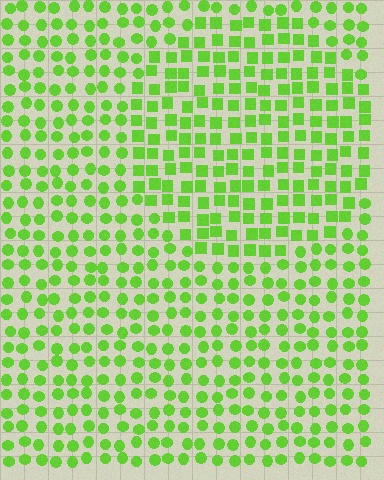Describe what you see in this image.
The image is filled with small lime elements arranged in a uniform grid. A circle-shaped region contains squares, while the surrounding area contains circles. The boundary is defined purely by the change in element shape.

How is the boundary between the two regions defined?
The boundary is defined by a change in element shape: squares inside vs. circles outside. All elements share the same color and spacing.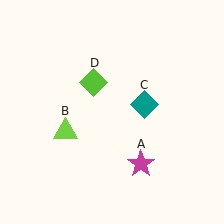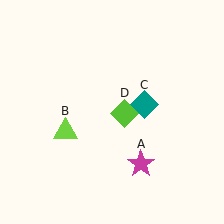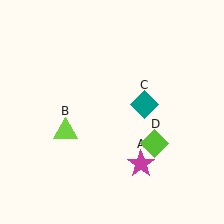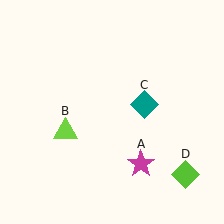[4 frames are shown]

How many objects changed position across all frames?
1 object changed position: lime diamond (object D).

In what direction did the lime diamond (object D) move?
The lime diamond (object D) moved down and to the right.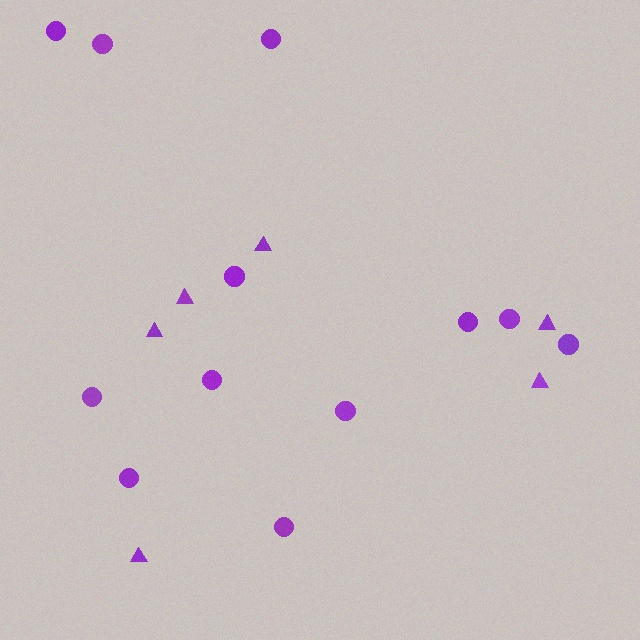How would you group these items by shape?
There are 2 groups: one group of triangles (6) and one group of circles (12).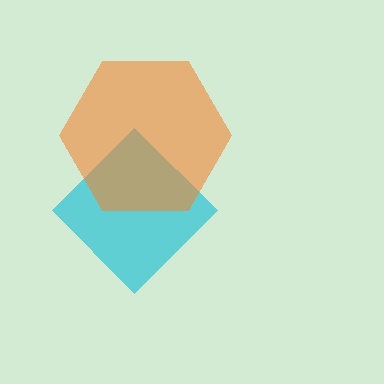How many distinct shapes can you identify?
There are 2 distinct shapes: a cyan diamond, an orange hexagon.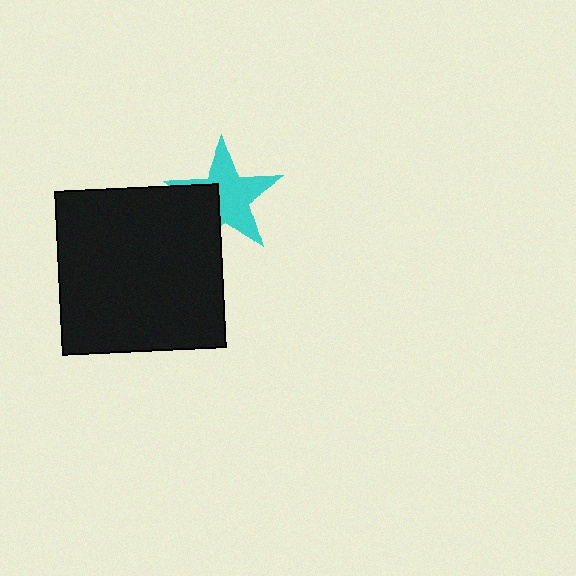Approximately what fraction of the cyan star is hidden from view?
Roughly 33% of the cyan star is hidden behind the black square.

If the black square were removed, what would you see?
You would see the complete cyan star.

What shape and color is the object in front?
The object in front is a black square.